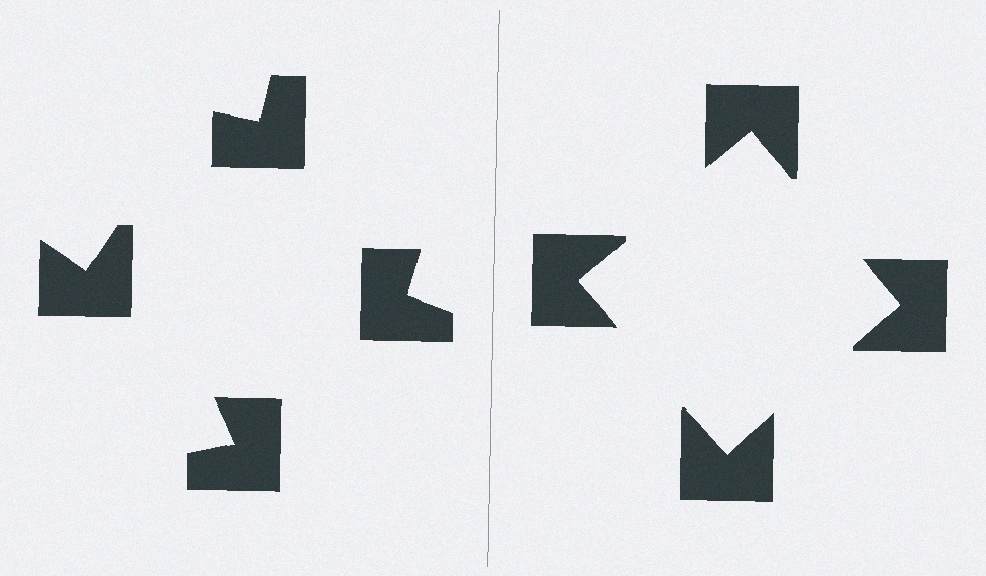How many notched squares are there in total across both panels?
8 — 4 on each side.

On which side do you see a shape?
An illusory square appears on the right side. On the left side the wedge cuts are rotated, so no coherent shape forms.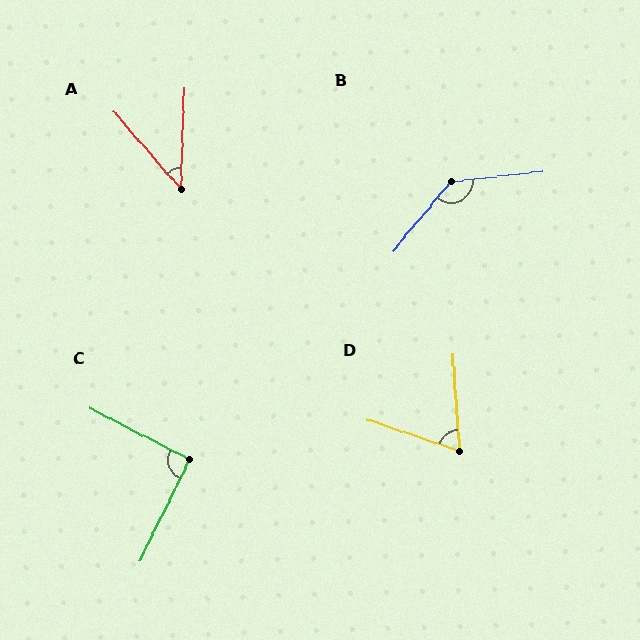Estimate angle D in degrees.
Approximately 67 degrees.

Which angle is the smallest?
A, at approximately 43 degrees.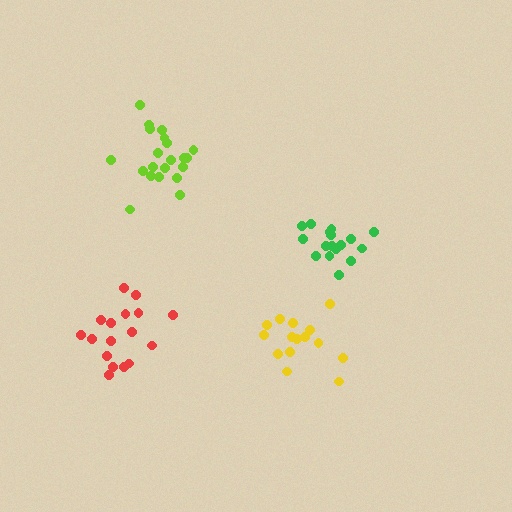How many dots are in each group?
Group 1: 21 dots, Group 2: 17 dots, Group 3: 17 dots, Group 4: 15 dots (70 total).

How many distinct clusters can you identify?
There are 4 distinct clusters.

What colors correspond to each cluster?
The clusters are colored: lime, green, red, yellow.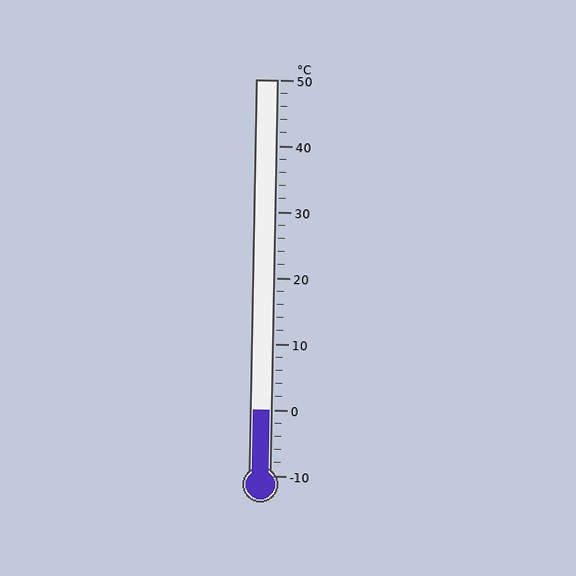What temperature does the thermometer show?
The thermometer shows approximately 0°C.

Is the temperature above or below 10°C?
The temperature is below 10°C.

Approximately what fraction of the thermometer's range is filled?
The thermometer is filled to approximately 15% of its range.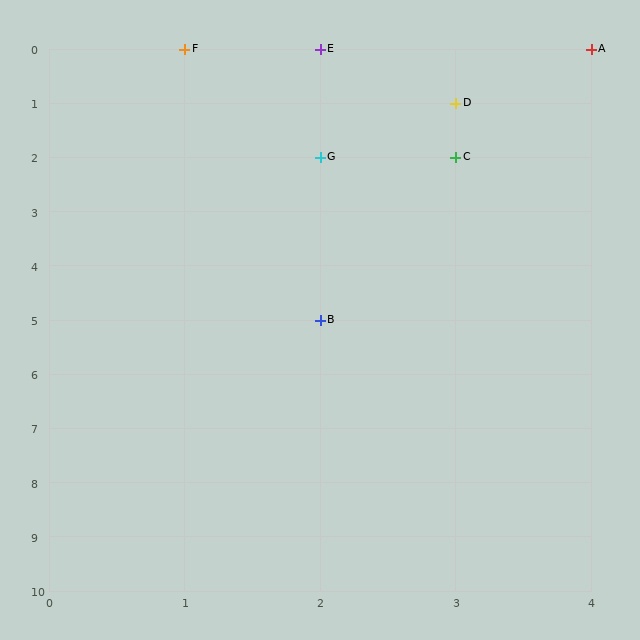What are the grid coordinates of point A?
Point A is at grid coordinates (4, 0).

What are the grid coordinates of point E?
Point E is at grid coordinates (2, 0).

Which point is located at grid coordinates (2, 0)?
Point E is at (2, 0).